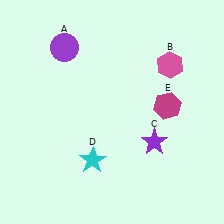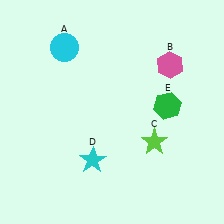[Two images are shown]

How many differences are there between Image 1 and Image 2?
There are 3 differences between the two images.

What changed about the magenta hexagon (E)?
In Image 1, E is magenta. In Image 2, it changed to green.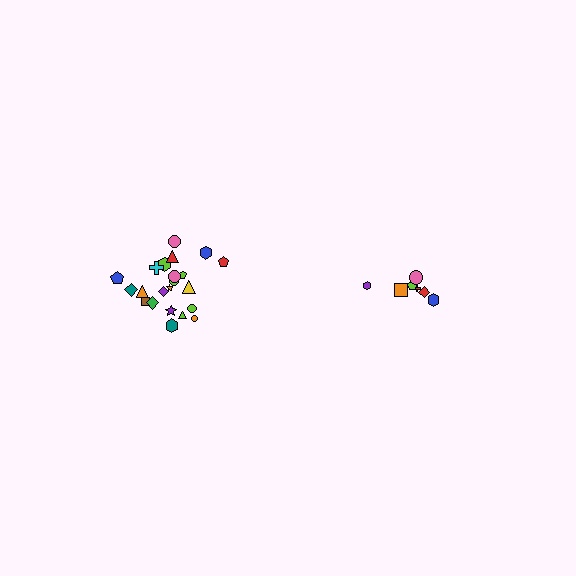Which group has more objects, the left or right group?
The left group.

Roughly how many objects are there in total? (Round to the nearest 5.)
Roughly 30 objects in total.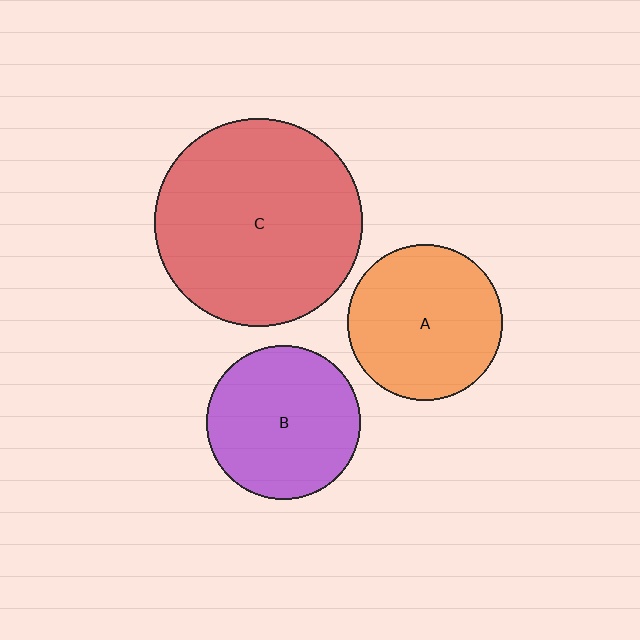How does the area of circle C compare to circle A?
Approximately 1.8 times.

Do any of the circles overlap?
No, none of the circles overlap.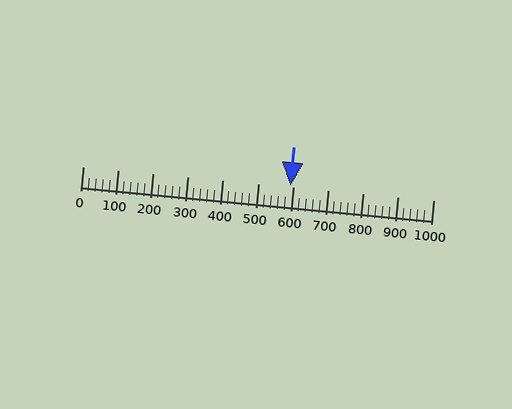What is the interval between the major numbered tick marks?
The major tick marks are spaced 100 units apart.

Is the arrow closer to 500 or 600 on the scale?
The arrow is closer to 600.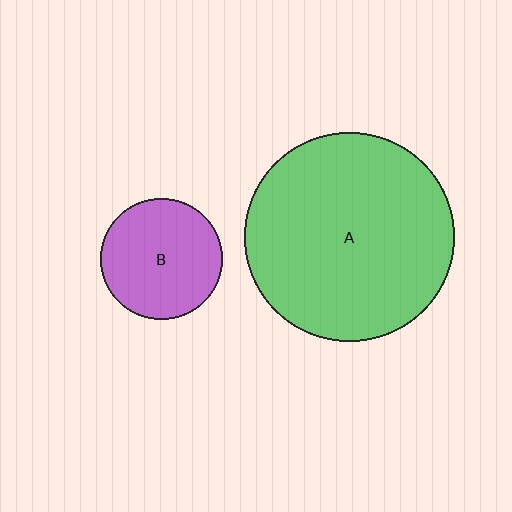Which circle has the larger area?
Circle A (green).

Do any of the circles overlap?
No, none of the circles overlap.